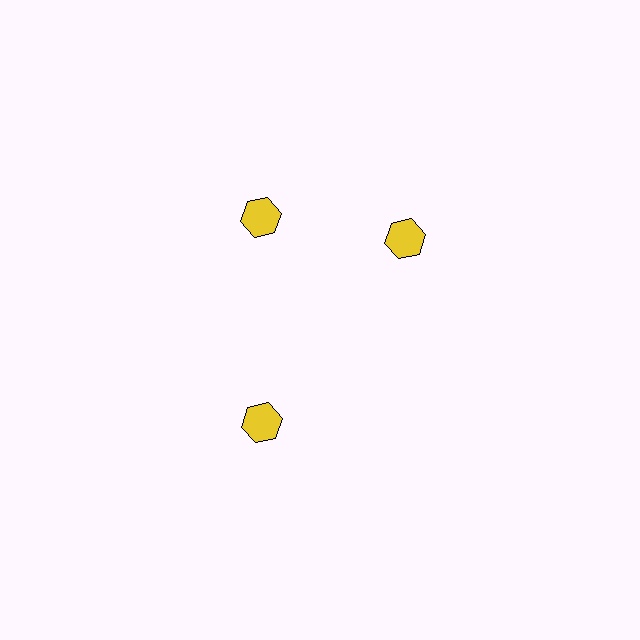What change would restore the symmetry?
The symmetry would be restored by rotating it back into even spacing with its neighbors so that all 3 hexagons sit at equal angles and equal distance from the center.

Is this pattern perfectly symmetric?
No. The 3 yellow hexagons are arranged in a ring, but one element near the 3 o'clock position is rotated out of alignment along the ring, breaking the 3-fold rotational symmetry.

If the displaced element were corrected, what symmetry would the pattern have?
It would have 3-fold rotational symmetry — the pattern would map onto itself every 120 degrees.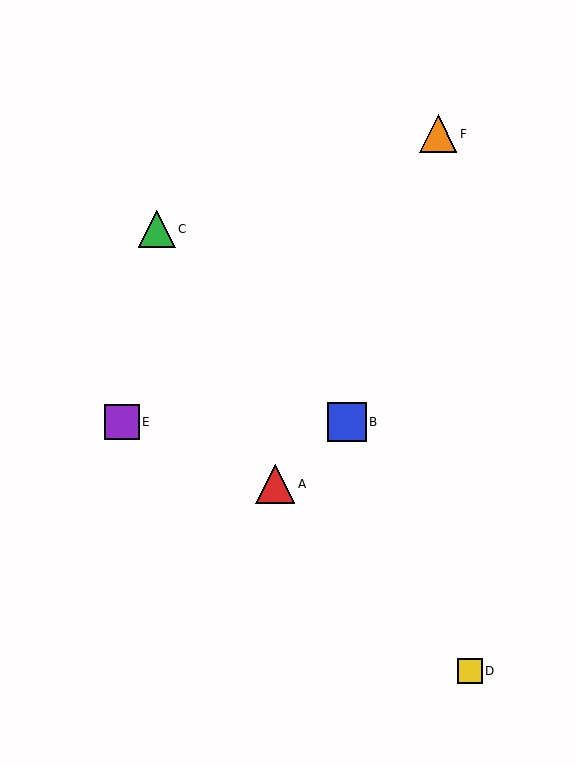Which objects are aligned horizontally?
Objects B, E are aligned horizontally.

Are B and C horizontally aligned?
No, B is at y≈422 and C is at y≈229.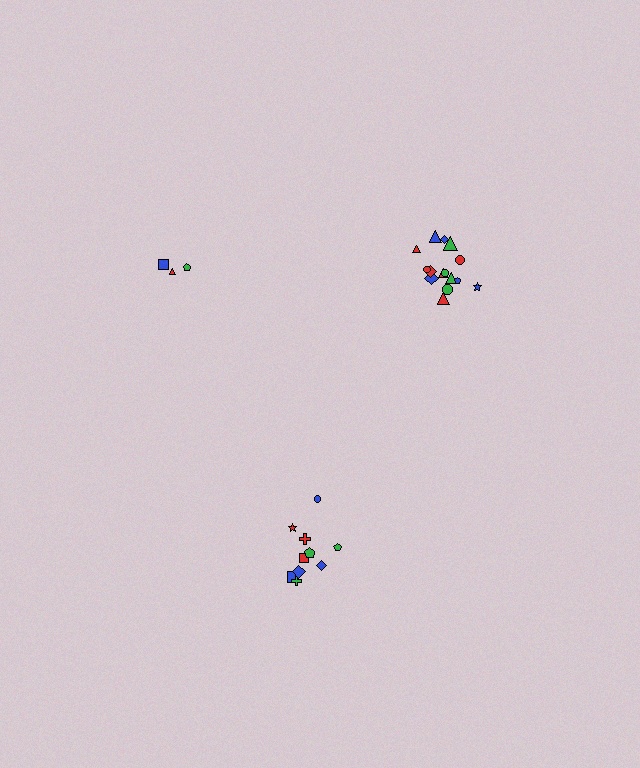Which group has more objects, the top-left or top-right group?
The top-right group.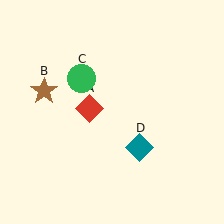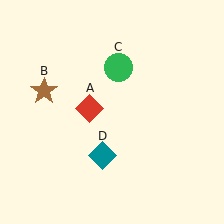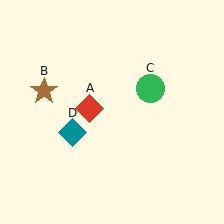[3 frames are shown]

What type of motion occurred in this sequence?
The green circle (object C), teal diamond (object D) rotated clockwise around the center of the scene.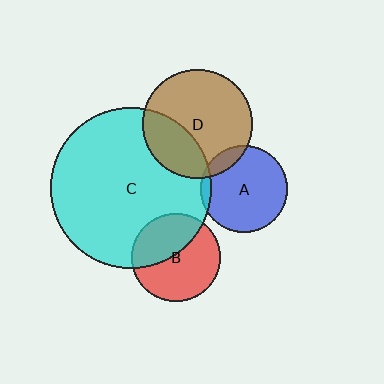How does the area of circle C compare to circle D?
Approximately 2.2 times.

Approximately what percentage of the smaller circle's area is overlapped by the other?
Approximately 40%.